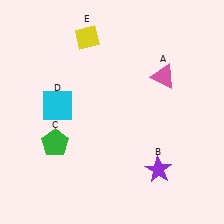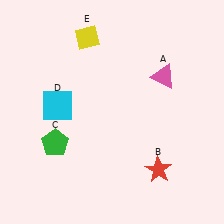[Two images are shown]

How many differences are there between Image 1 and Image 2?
There is 1 difference between the two images.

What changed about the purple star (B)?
In Image 1, B is purple. In Image 2, it changed to red.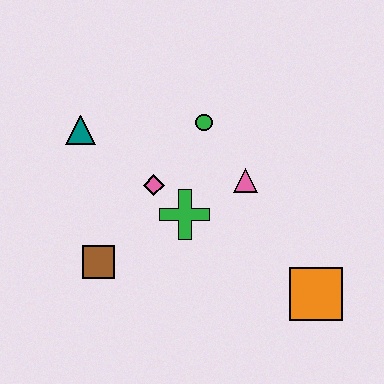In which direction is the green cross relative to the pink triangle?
The green cross is to the left of the pink triangle.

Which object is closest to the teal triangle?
The pink diamond is closest to the teal triangle.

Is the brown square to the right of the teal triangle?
Yes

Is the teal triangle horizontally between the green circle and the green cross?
No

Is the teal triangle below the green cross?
No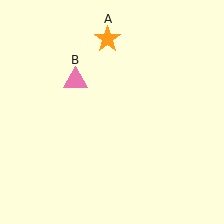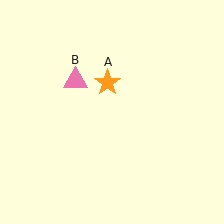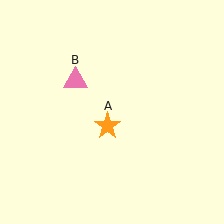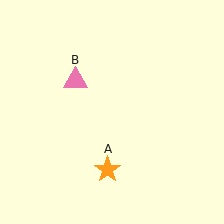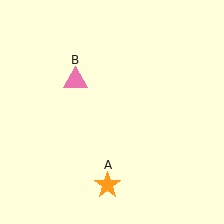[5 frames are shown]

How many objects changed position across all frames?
1 object changed position: orange star (object A).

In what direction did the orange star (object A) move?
The orange star (object A) moved down.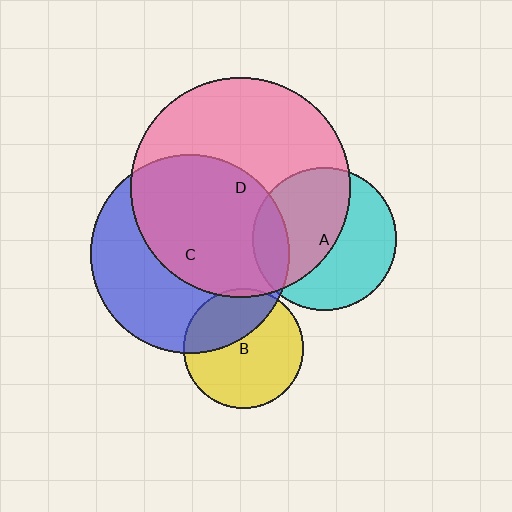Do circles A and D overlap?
Yes.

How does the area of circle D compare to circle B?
Approximately 3.3 times.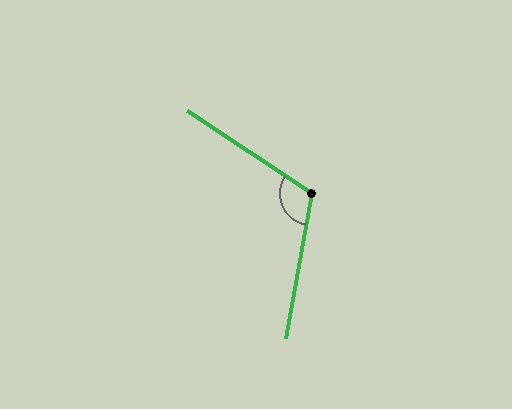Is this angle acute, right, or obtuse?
It is obtuse.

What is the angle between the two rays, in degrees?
Approximately 113 degrees.